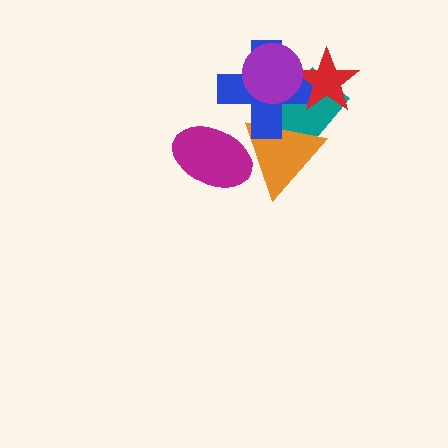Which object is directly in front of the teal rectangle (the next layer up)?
The orange triangle is directly in front of the teal rectangle.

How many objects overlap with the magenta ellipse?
1 object overlaps with the magenta ellipse.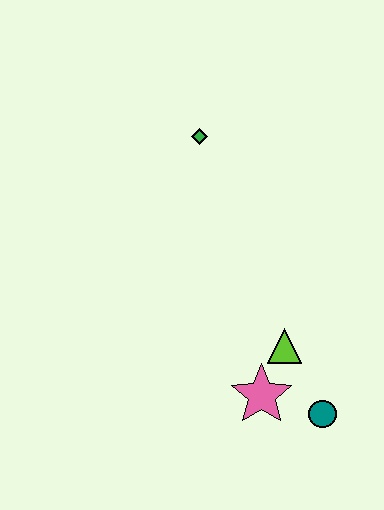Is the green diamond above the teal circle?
Yes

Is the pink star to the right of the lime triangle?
No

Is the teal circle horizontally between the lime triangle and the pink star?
No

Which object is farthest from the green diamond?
The teal circle is farthest from the green diamond.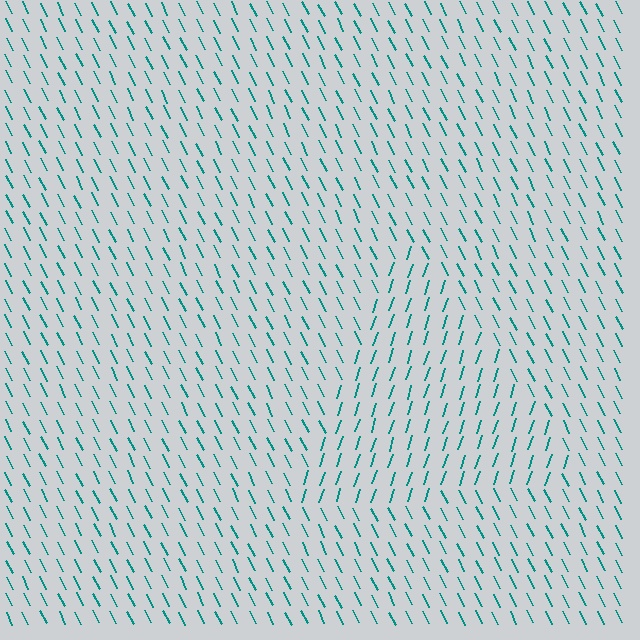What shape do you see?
I see a triangle.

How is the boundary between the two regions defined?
The boundary is defined purely by a change in line orientation (approximately 45 degrees difference). All lines are the same color and thickness.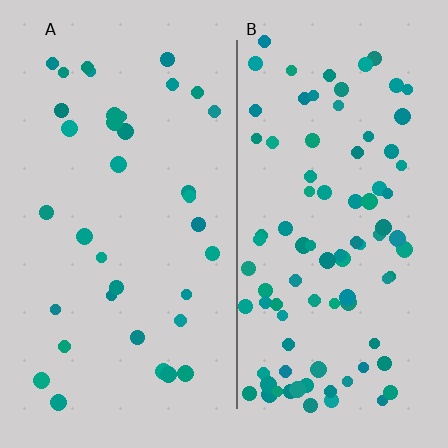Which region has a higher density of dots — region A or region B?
B (the right).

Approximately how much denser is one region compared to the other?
Approximately 2.5× — region B over region A.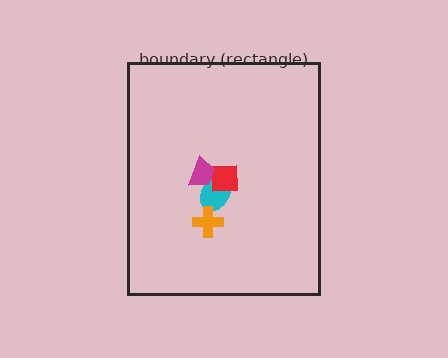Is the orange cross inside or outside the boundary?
Inside.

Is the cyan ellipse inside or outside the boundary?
Inside.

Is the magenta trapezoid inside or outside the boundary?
Inside.